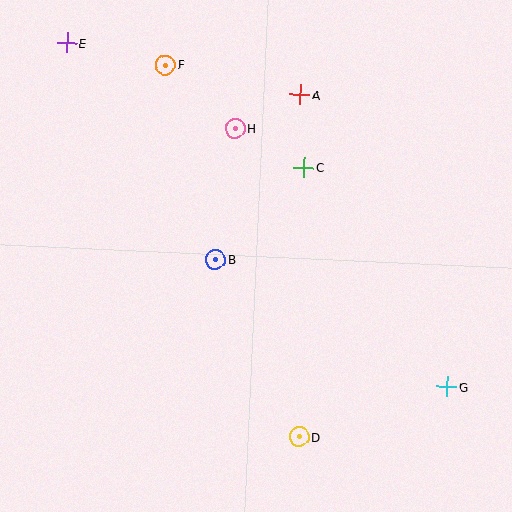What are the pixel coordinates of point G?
Point G is at (447, 386).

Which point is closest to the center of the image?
Point B at (216, 259) is closest to the center.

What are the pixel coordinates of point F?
Point F is at (166, 65).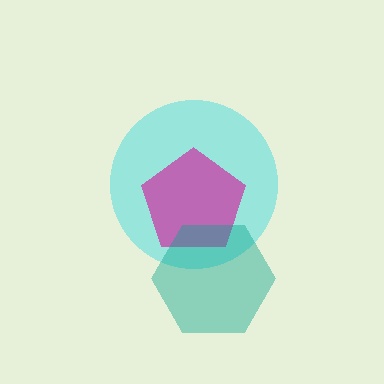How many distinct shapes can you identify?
There are 3 distinct shapes: a cyan circle, a magenta pentagon, a teal hexagon.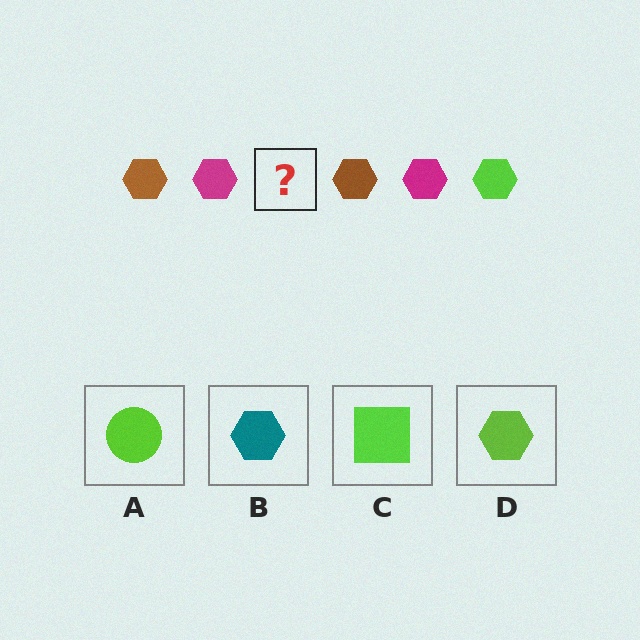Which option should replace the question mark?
Option D.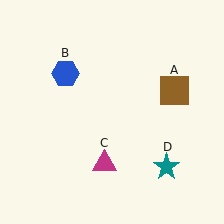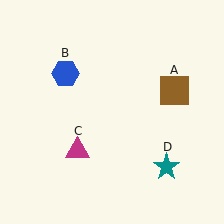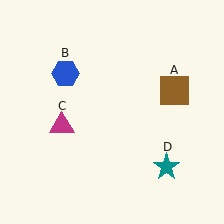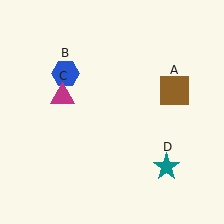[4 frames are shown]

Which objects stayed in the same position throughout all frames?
Brown square (object A) and blue hexagon (object B) and teal star (object D) remained stationary.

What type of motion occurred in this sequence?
The magenta triangle (object C) rotated clockwise around the center of the scene.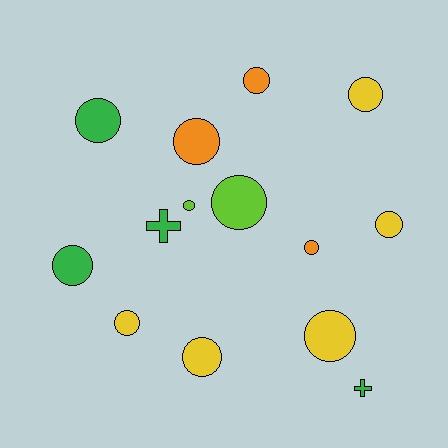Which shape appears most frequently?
Circle, with 12 objects.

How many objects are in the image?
There are 14 objects.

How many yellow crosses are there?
There are no yellow crosses.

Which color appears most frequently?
Yellow, with 5 objects.